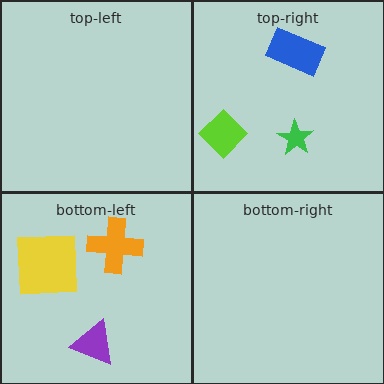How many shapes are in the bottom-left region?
3.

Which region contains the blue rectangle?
The top-right region.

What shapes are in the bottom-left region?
The yellow square, the purple triangle, the orange cross.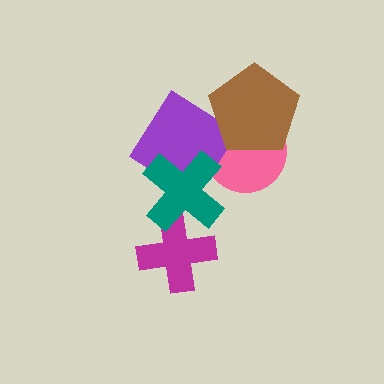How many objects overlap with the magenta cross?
1 object overlaps with the magenta cross.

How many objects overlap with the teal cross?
3 objects overlap with the teal cross.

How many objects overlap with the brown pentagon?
1 object overlaps with the brown pentagon.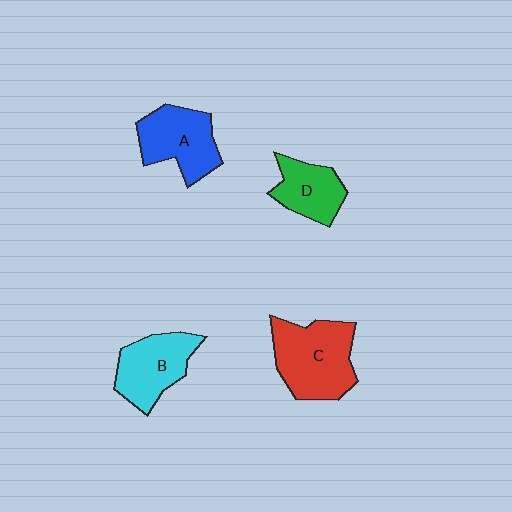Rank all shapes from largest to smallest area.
From largest to smallest: C (red), A (blue), B (cyan), D (green).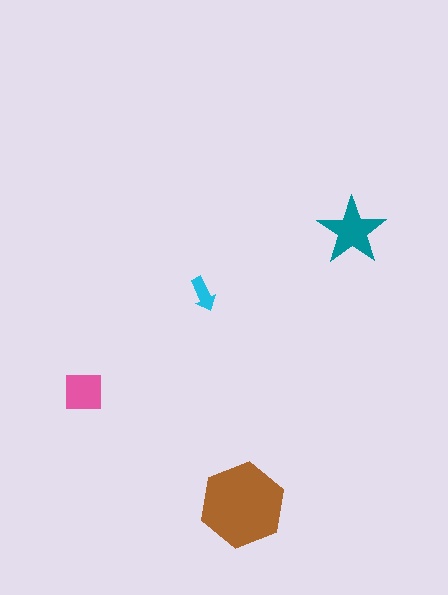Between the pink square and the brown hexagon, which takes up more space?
The brown hexagon.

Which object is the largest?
The brown hexagon.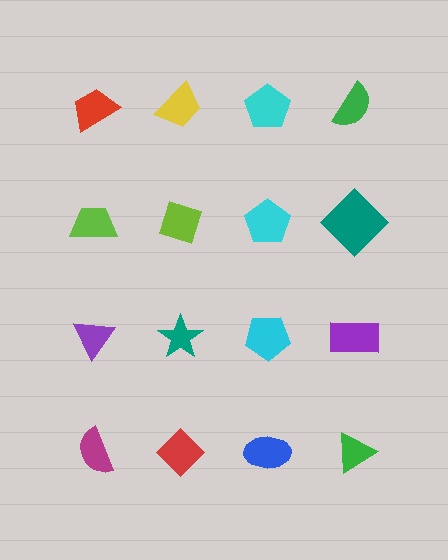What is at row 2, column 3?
A cyan pentagon.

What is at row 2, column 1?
A lime trapezoid.